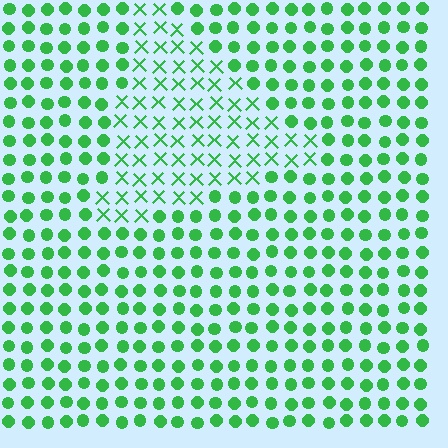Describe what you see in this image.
The image is filled with small green elements arranged in a uniform grid. A triangle-shaped region contains X marks, while the surrounding area contains circles. The boundary is defined purely by the change in element shape.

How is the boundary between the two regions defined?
The boundary is defined by a change in element shape: X marks inside vs. circles outside. All elements share the same color and spacing.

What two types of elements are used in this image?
The image uses X marks inside the triangle region and circles outside it.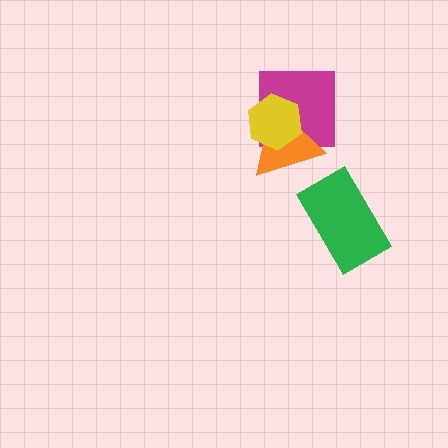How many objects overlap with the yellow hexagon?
2 objects overlap with the yellow hexagon.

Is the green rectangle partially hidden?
No, no other shape covers it.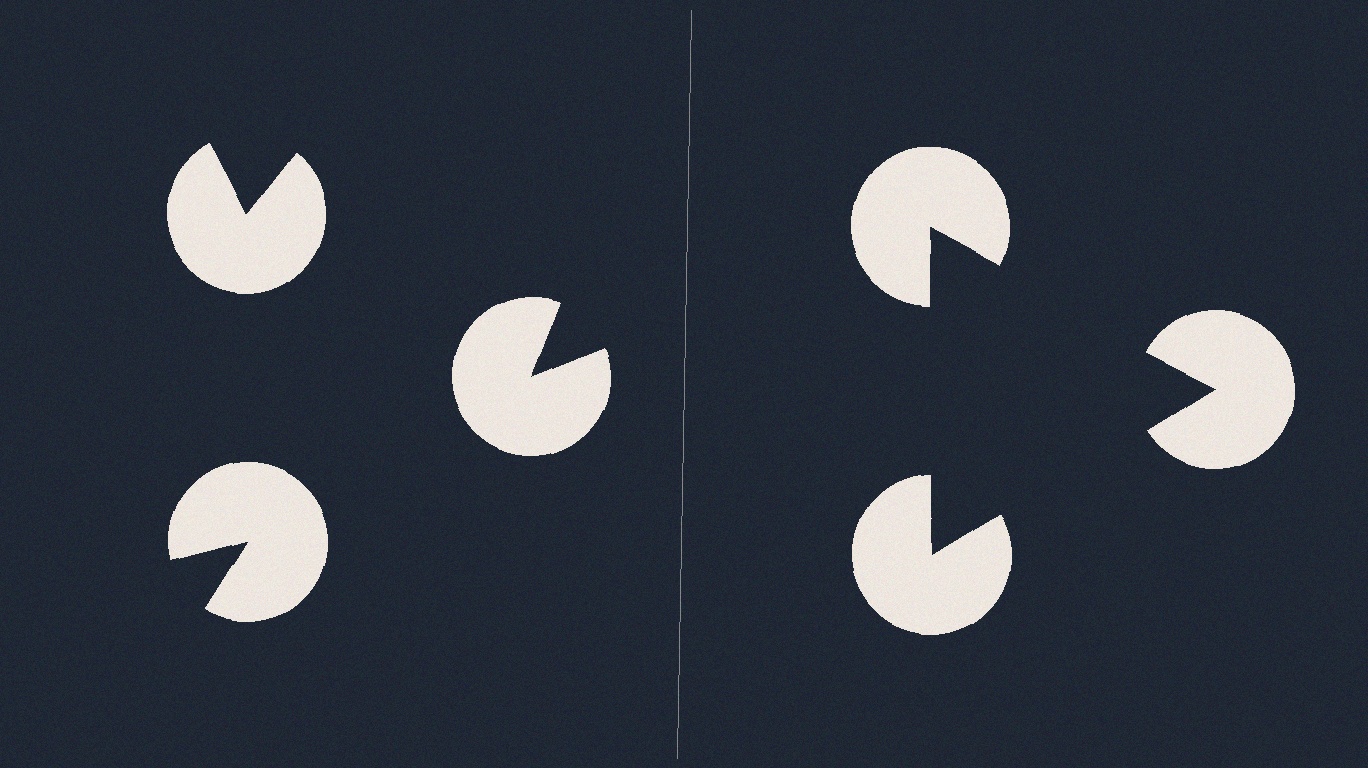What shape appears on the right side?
An illusory triangle.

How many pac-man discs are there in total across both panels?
6 — 3 on each side.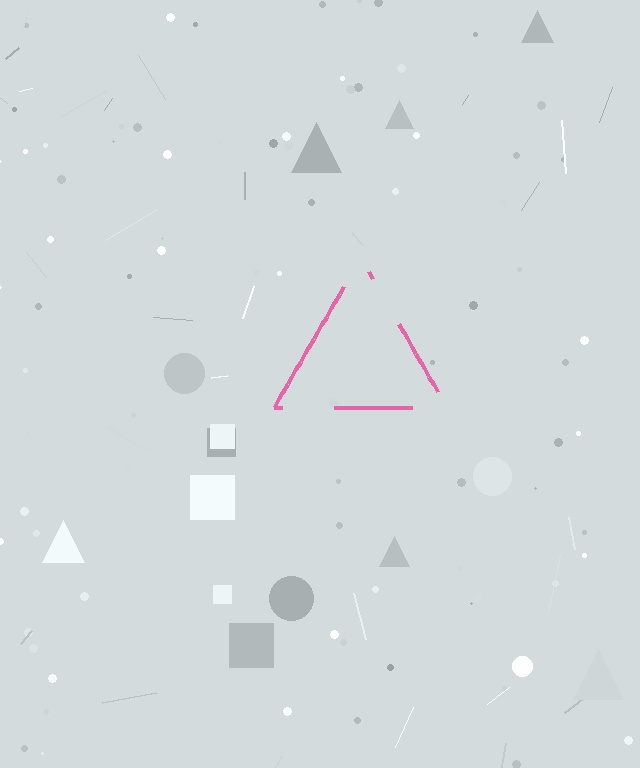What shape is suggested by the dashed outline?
The dashed outline suggests a triangle.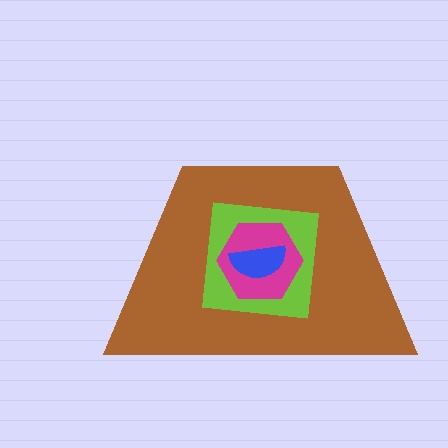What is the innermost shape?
The blue semicircle.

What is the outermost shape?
The brown trapezoid.